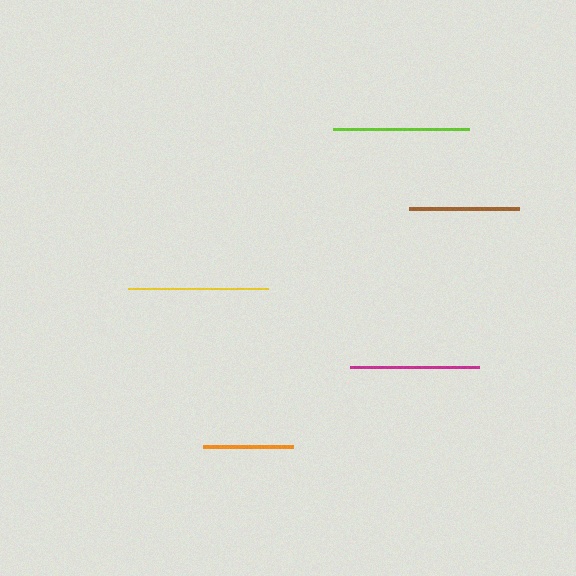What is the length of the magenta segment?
The magenta segment is approximately 129 pixels long.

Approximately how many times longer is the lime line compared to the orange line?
The lime line is approximately 1.5 times the length of the orange line.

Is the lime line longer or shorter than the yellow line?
The yellow line is longer than the lime line.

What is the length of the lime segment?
The lime segment is approximately 136 pixels long.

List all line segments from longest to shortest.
From longest to shortest: yellow, lime, magenta, brown, orange.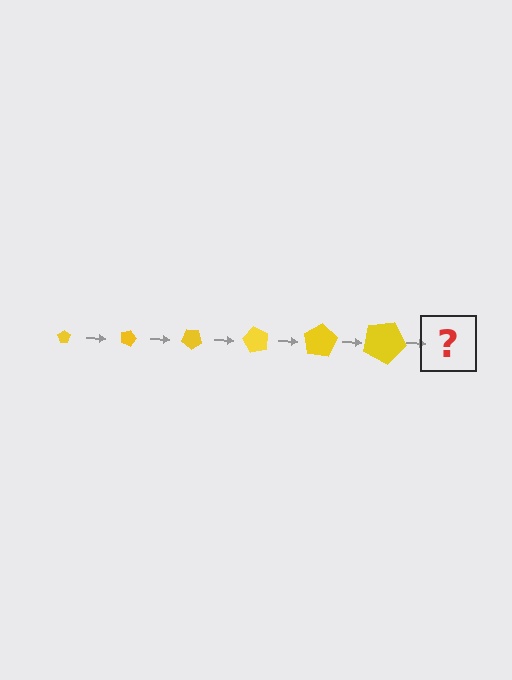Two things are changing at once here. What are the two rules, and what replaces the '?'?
The two rules are that the pentagon grows larger each step and it rotates 20 degrees each step. The '?' should be a pentagon, larger than the previous one and rotated 120 degrees from the start.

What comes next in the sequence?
The next element should be a pentagon, larger than the previous one and rotated 120 degrees from the start.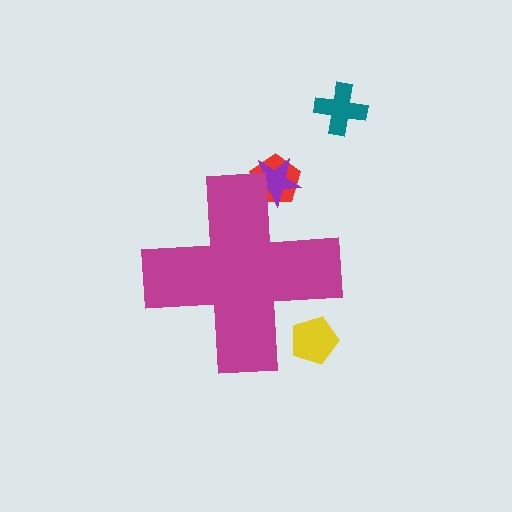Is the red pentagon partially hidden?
Yes, the red pentagon is partially hidden behind the magenta cross.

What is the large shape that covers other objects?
A magenta cross.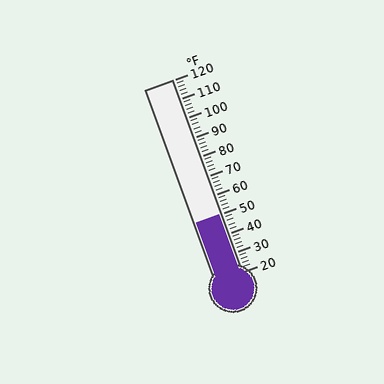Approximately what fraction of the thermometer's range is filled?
The thermometer is filled to approximately 30% of its range.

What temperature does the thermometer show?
The thermometer shows approximately 50°F.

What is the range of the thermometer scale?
The thermometer scale ranges from 20°F to 120°F.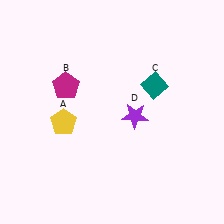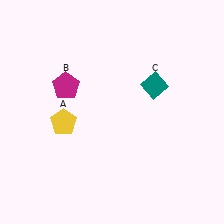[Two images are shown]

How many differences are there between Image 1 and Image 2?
There is 1 difference between the two images.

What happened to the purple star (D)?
The purple star (D) was removed in Image 2. It was in the bottom-right area of Image 1.